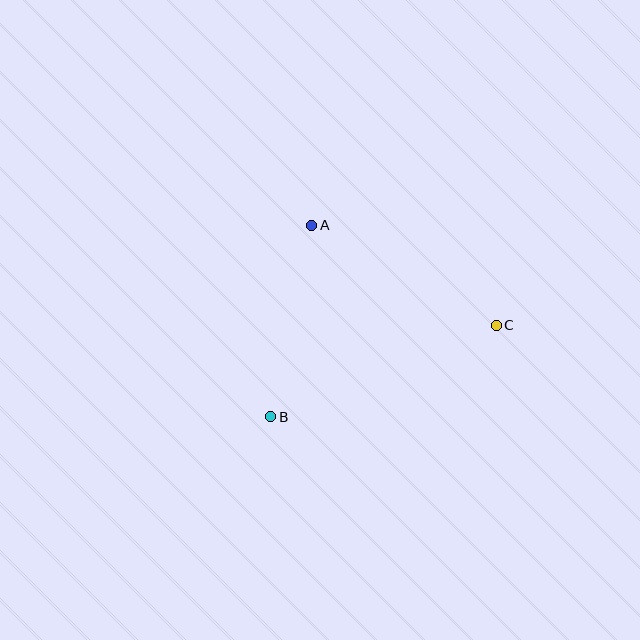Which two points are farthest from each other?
Points B and C are farthest from each other.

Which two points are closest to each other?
Points A and B are closest to each other.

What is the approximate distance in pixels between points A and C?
The distance between A and C is approximately 210 pixels.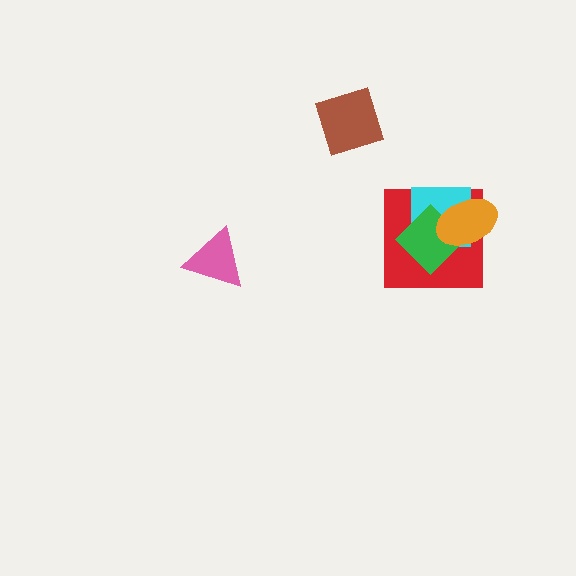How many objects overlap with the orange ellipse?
3 objects overlap with the orange ellipse.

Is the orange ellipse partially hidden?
No, no other shape covers it.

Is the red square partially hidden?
Yes, it is partially covered by another shape.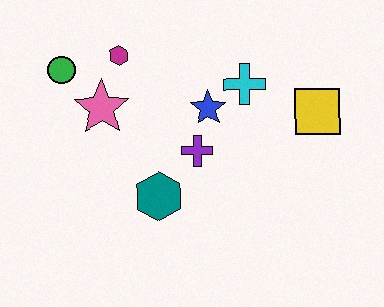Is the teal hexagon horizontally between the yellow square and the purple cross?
No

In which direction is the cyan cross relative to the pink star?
The cyan cross is to the right of the pink star.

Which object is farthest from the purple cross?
The green circle is farthest from the purple cross.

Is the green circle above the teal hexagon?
Yes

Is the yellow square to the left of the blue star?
No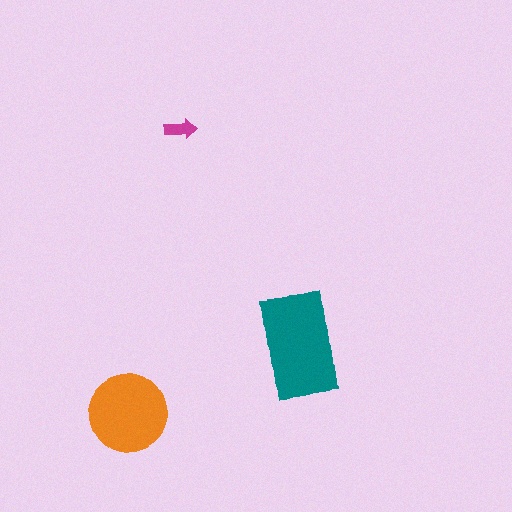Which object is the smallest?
The magenta arrow.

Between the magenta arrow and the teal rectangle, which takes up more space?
The teal rectangle.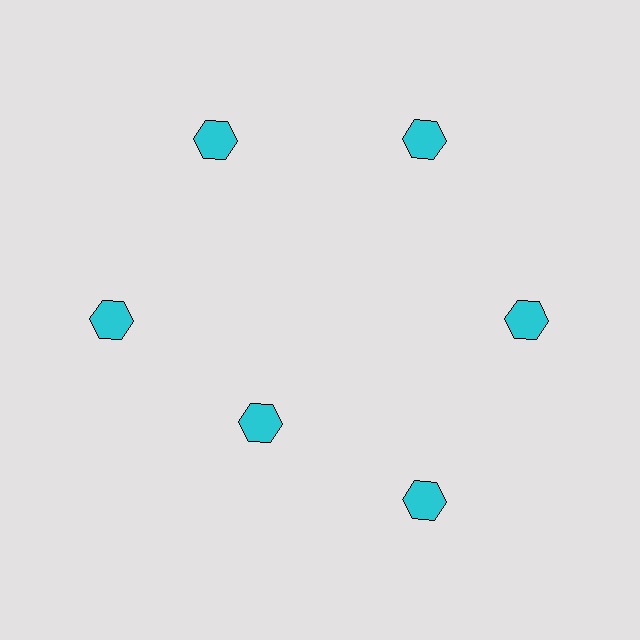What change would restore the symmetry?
The symmetry would be restored by moving it outward, back onto the ring so that all 6 hexagons sit at equal angles and equal distance from the center.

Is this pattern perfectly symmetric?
No. The 6 cyan hexagons are arranged in a ring, but one element near the 7 o'clock position is pulled inward toward the center, breaking the 6-fold rotational symmetry.